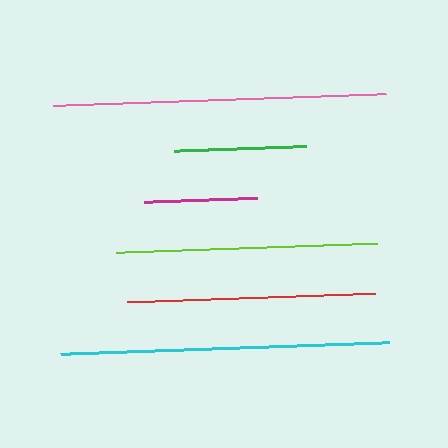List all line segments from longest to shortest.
From longest to shortest: pink, cyan, lime, red, green, magenta.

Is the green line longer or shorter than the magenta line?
The green line is longer than the magenta line.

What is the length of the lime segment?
The lime segment is approximately 261 pixels long.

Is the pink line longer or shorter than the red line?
The pink line is longer than the red line.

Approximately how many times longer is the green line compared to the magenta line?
The green line is approximately 1.2 times the length of the magenta line.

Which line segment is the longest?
The pink line is the longest at approximately 334 pixels.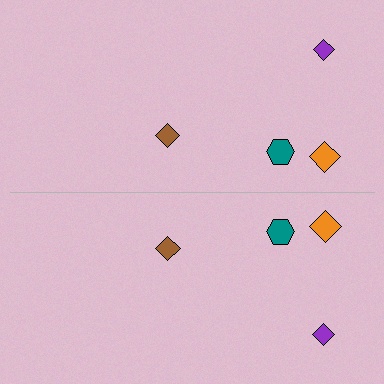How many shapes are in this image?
There are 8 shapes in this image.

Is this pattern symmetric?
Yes, this pattern has bilateral (reflection) symmetry.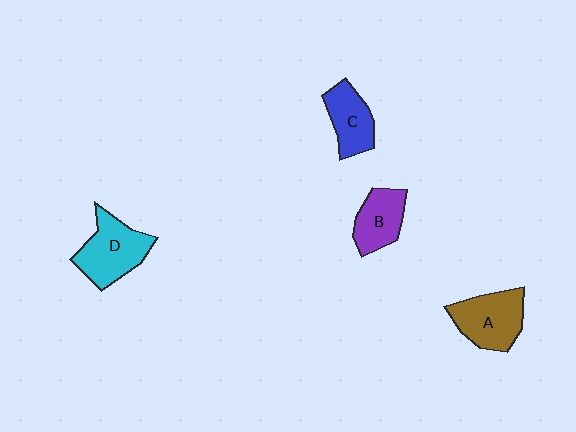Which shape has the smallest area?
Shape C (blue).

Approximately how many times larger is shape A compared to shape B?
Approximately 1.3 times.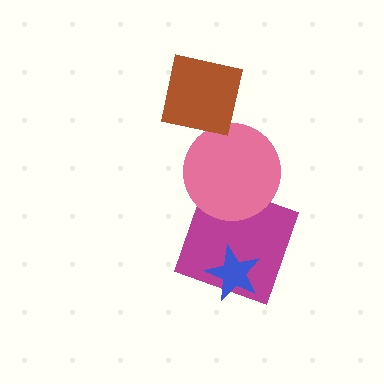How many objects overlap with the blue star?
1 object overlaps with the blue star.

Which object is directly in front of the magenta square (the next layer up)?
The pink circle is directly in front of the magenta square.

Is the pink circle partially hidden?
No, no other shape covers it.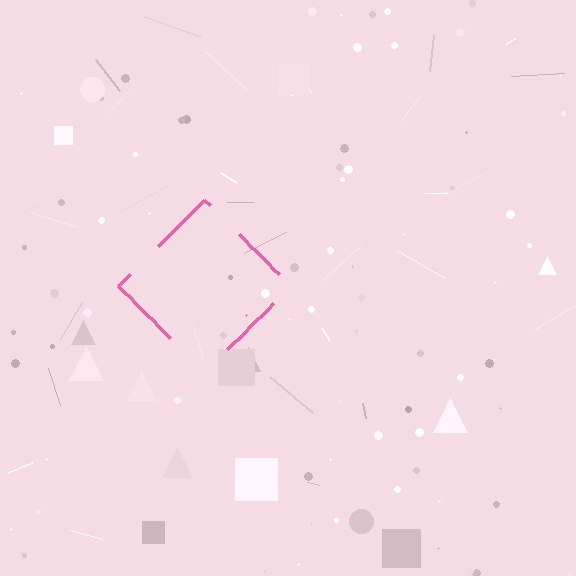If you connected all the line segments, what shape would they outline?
They would outline a diamond.